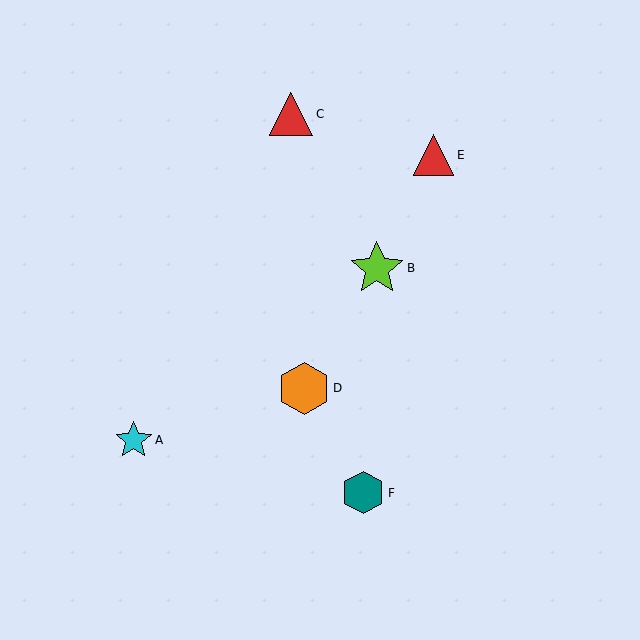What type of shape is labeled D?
Shape D is an orange hexagon.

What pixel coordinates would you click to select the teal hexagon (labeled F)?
Click at (363, 493) to select the teal hexagon F.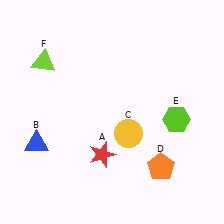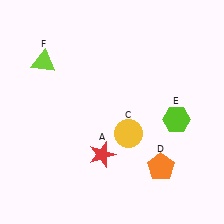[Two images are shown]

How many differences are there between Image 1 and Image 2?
There is 1 difference between the two images.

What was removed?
The blue triangle (B) was removed in Image 2.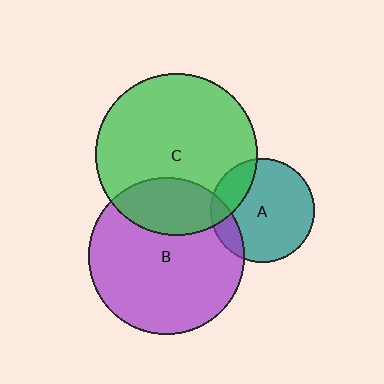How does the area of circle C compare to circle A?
Approximately 2.4 times.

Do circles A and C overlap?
Yes.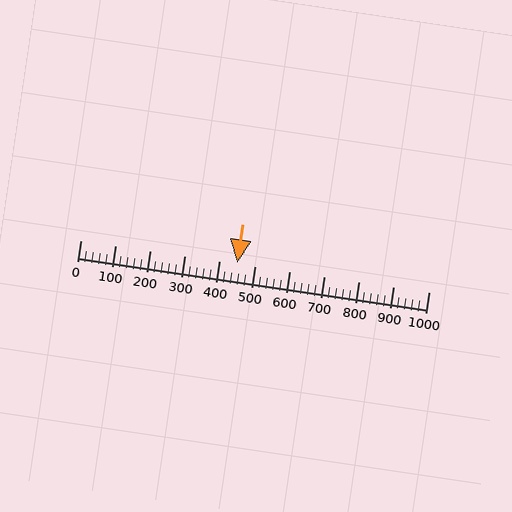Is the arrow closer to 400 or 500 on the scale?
The arrow is closer to 500.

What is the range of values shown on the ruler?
The ruler shows values from 0 to 1000.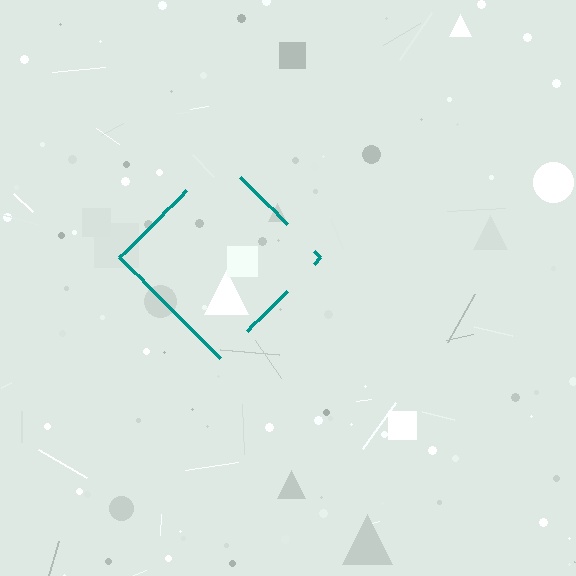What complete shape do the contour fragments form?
The contour fragments form a diamond.